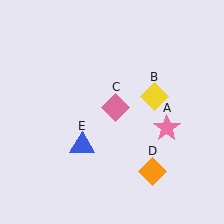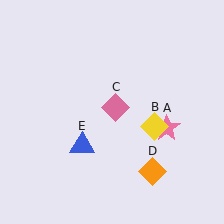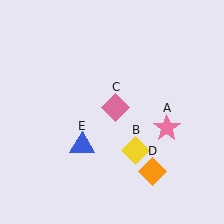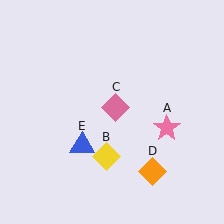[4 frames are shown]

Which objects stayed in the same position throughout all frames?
Pink star (object A) and pink diamond (object C) and orange diamond (object D) and blue triangle (object E) remained stationary.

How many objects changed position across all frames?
1 object changed position: yellow diamond (object B).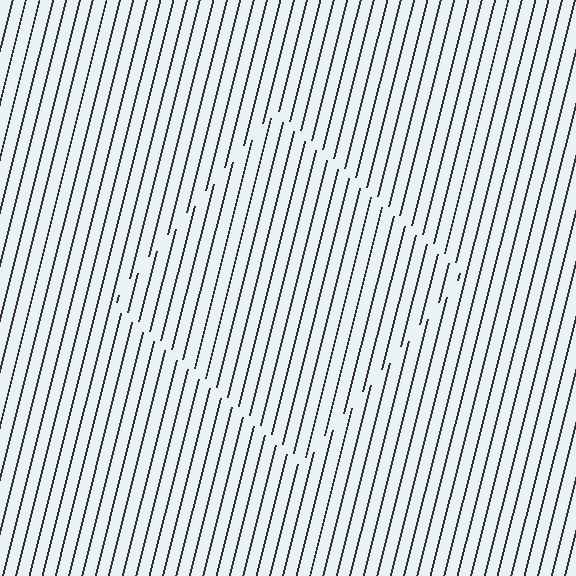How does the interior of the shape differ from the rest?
The interior of the shape contains the same grating, shifted by half a period — the contour is defined by the phase discontinuity where line-ends from the inner and outer gratings abut.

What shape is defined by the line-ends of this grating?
An illusory square. The interior of the shape contains the same grating, shifted by half a period — the contour is defined by the phase discontinuity where line-ends from the inner and outer gratings abut.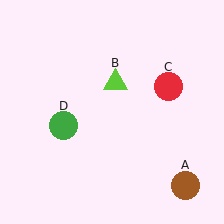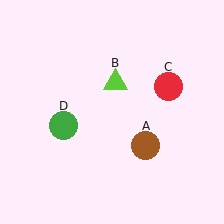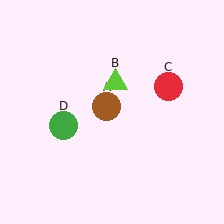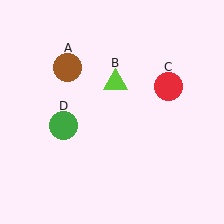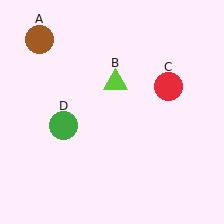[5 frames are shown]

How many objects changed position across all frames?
1 object changed position: brown circle (object A).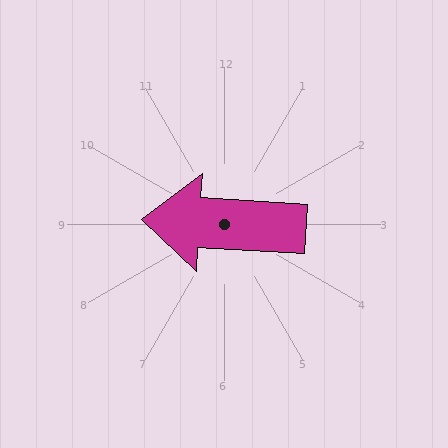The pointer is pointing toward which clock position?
Roughly 9 o'clock.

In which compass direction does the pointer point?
West.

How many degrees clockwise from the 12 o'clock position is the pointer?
Approximately 273 degrees.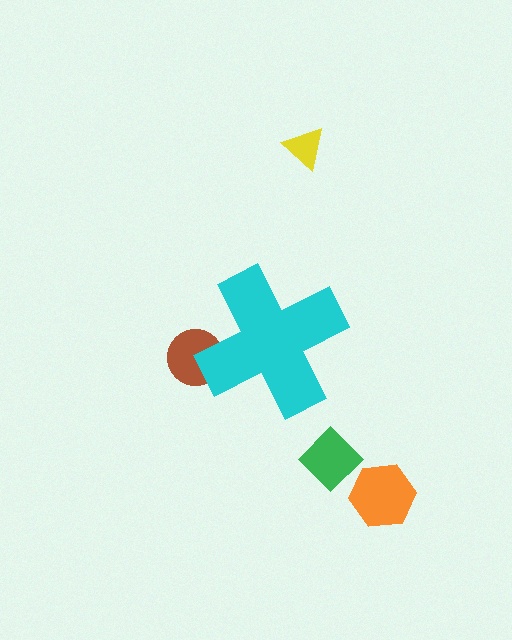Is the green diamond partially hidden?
No, the green diamond is fully visible.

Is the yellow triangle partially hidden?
No, the yellow triangle is fully visible.